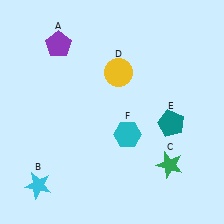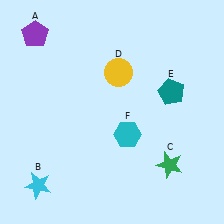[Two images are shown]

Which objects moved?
The objects that moved are: the purple pentagon (A), the teal pentagon (E).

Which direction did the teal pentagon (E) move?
The teal pentagon (E) moved up.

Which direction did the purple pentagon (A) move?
The purple pentagon (A) moved left.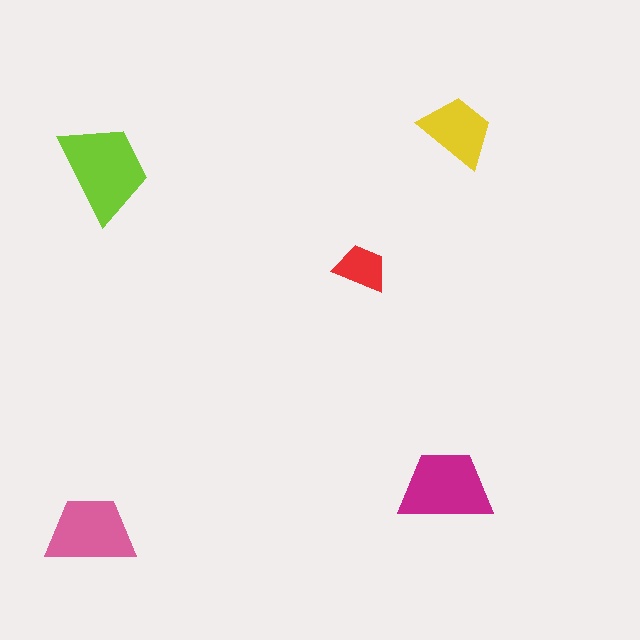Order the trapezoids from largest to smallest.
the lime one, the magenta one, the pink one, the yellow one, the red one.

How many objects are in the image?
There are 5 objects in the image.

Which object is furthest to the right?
The yellow trapezoid is rightmost.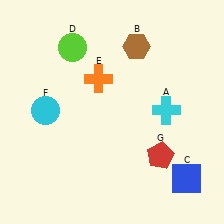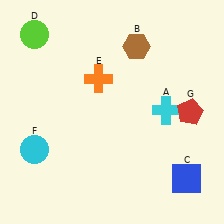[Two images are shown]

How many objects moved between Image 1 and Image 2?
3 objects moved between the two images.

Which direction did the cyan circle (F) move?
The cyan circle (F) moved down.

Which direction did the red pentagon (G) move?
The red pentagon (G) moved up.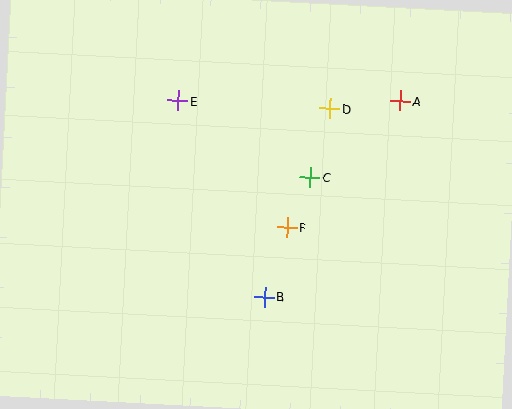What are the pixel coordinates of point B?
Point B is at (264, 297).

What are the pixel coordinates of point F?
Point F is at (287, 227).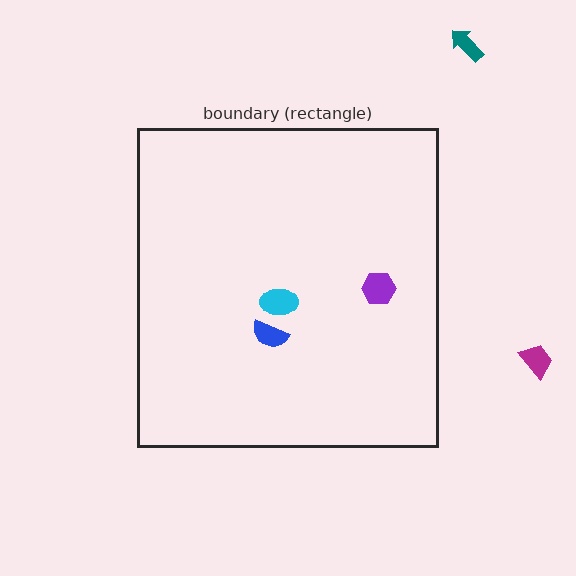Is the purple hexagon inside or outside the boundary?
Inside.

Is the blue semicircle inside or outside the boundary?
Inside.